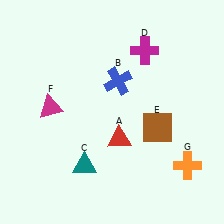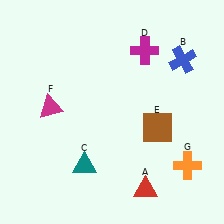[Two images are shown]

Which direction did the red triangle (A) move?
The red triangle (A) moved down.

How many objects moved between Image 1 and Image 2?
2 objects moved between the two images.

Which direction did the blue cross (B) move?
The blue cross (B) moved right.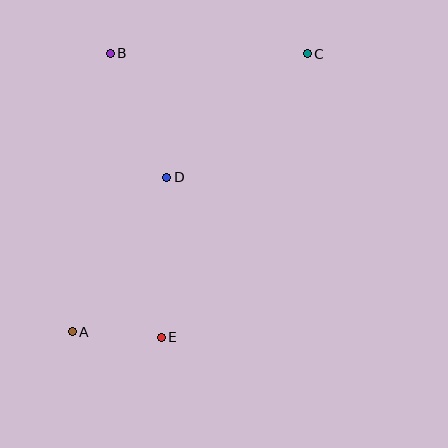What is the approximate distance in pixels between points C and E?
The distance between C and E is approximately 319 pixels.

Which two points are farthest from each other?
Points A and C are farthest from each other.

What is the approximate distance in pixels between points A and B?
The distance between A and B is approximately 281 pixels.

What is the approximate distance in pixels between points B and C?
The distance between B and C is approximately 197 pixels.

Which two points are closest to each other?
Points A and E are closest to each other.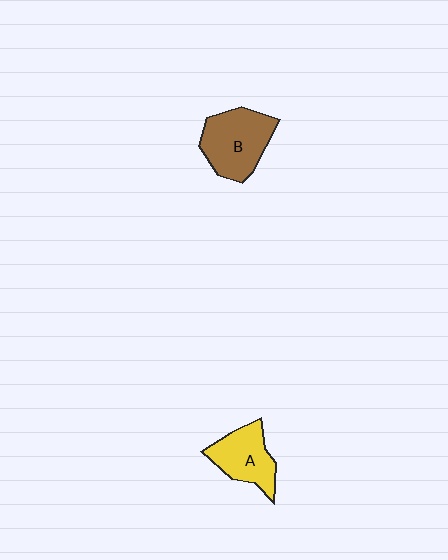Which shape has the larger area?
Shape B (brown).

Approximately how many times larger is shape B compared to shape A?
Approximately 1.3 times.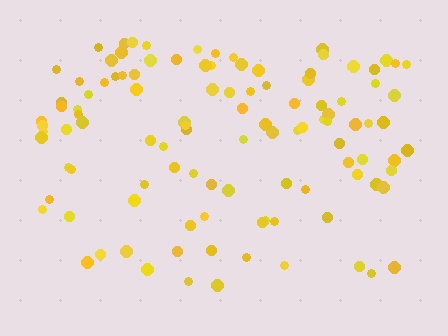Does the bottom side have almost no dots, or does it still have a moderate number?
Still a moderate number, just noticeably fewer than the top.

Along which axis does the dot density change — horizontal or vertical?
Vertical.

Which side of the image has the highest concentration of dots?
The top.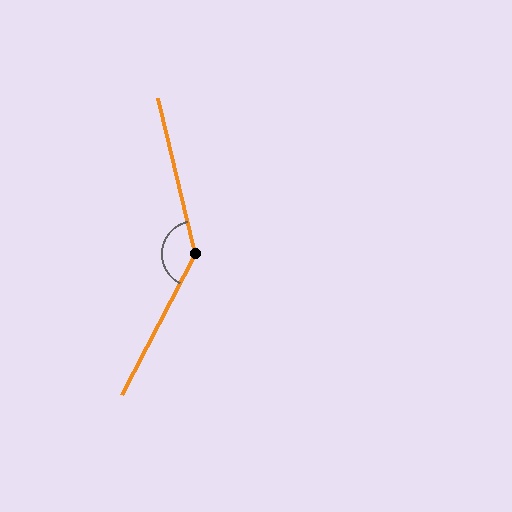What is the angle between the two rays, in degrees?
Approximately 139 degrees.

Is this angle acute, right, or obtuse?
It is obtuse.